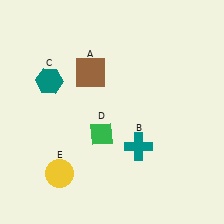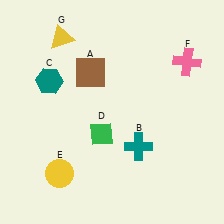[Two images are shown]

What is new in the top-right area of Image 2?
A pink cross (F) was added in the top-right area of Image 2.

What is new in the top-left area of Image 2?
A yellow triangle (G) was added in the top-left area of Image 2.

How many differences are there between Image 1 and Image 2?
There are 2 differences between the two images.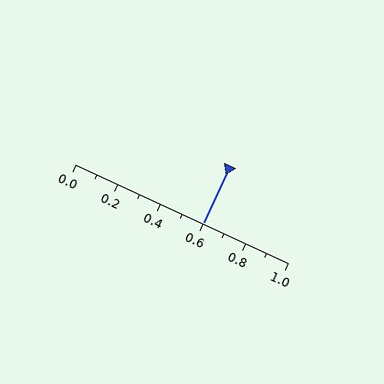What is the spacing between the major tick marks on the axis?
The major ticks are spaced 0.2 apart.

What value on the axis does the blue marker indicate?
The marker indicates approximately 0.6.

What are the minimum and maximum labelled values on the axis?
The axis runs from 0.0 to 1.0.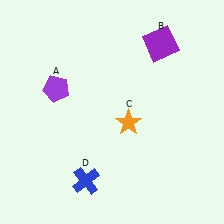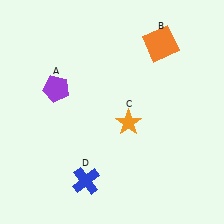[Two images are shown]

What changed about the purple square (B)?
In Image 1, B is purple. In Image 2, it changed to orange.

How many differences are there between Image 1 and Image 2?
There is 1 difference between the two images.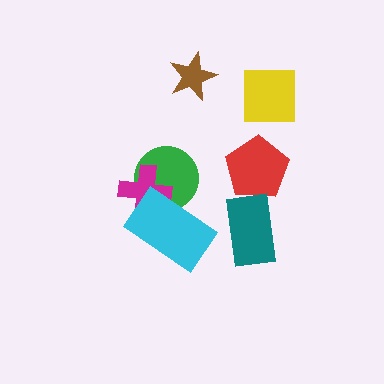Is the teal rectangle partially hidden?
No, no other shape covers it.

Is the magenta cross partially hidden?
Yes, it is partially covered by another shape.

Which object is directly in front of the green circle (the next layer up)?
The magenta cross is directly in front of the green circle.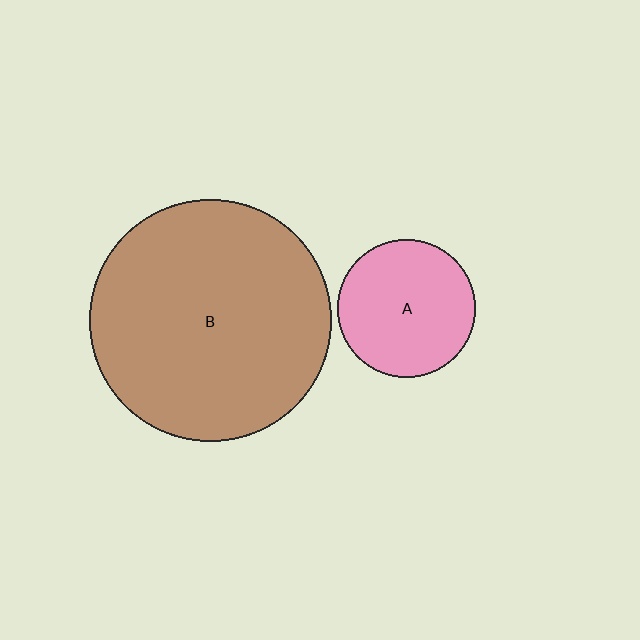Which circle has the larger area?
Circle B (brown).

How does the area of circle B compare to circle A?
Approximately 3.1 times.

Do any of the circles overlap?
No, none of the circles overlap.